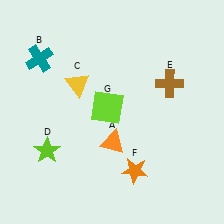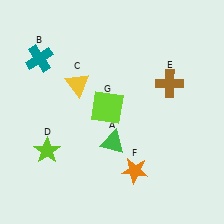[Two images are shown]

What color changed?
The triangle (A) changed from orange in Image 1 to green in Image 2.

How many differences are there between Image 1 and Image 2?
There is 1 difference between the two images.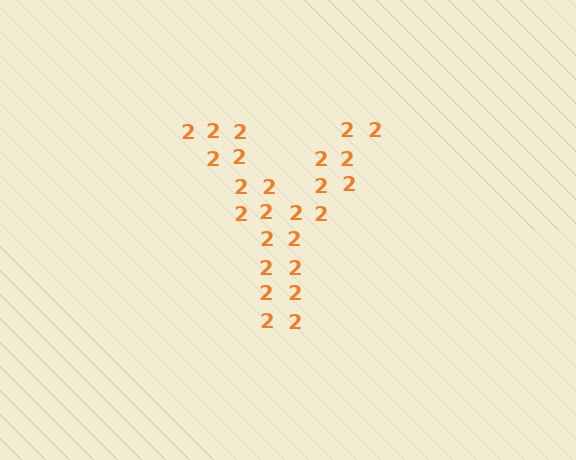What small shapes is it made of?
It is made of small digit 2's.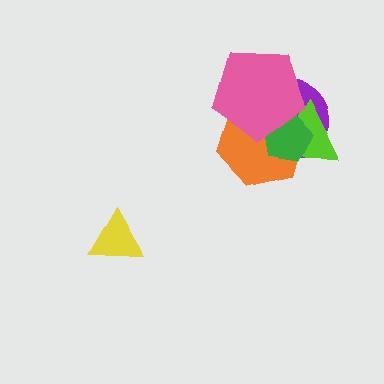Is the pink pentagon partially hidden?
No, no other shape covers it.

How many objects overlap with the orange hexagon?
4 objects overlap with the orange hexagon.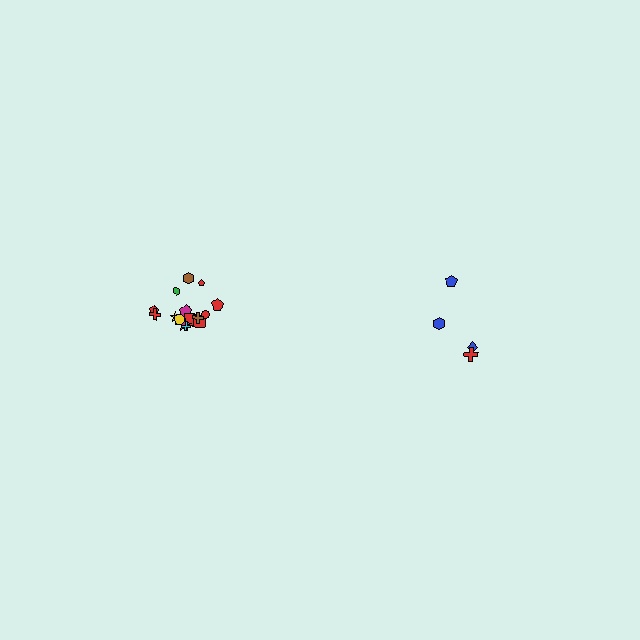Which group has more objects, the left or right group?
The left group.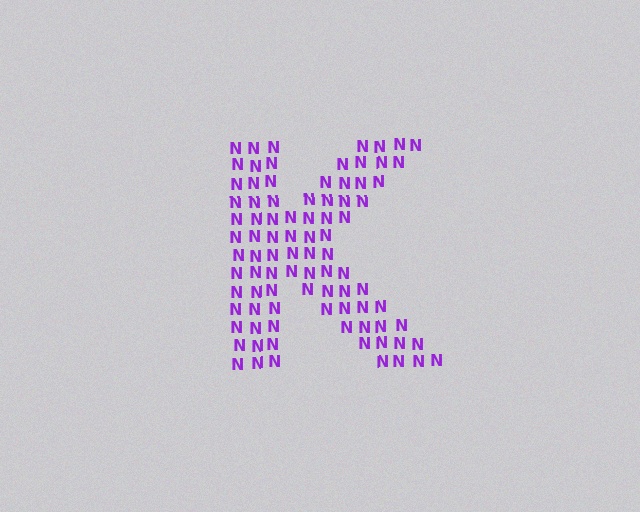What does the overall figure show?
The overall figure shows the letter K.